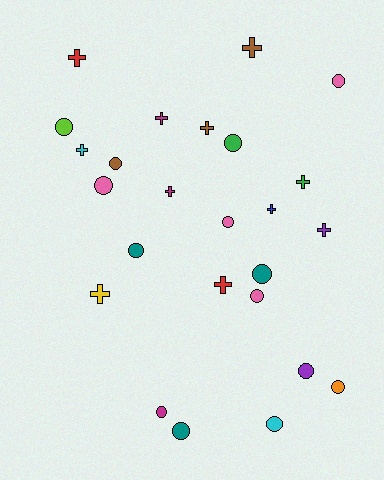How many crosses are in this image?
There are 11 crosses.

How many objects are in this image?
There are 25 objects.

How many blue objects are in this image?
There is 1 blue object.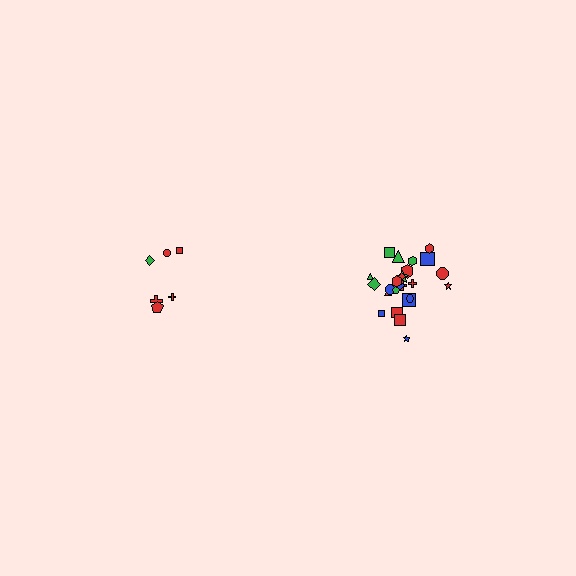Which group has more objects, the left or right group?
The right group.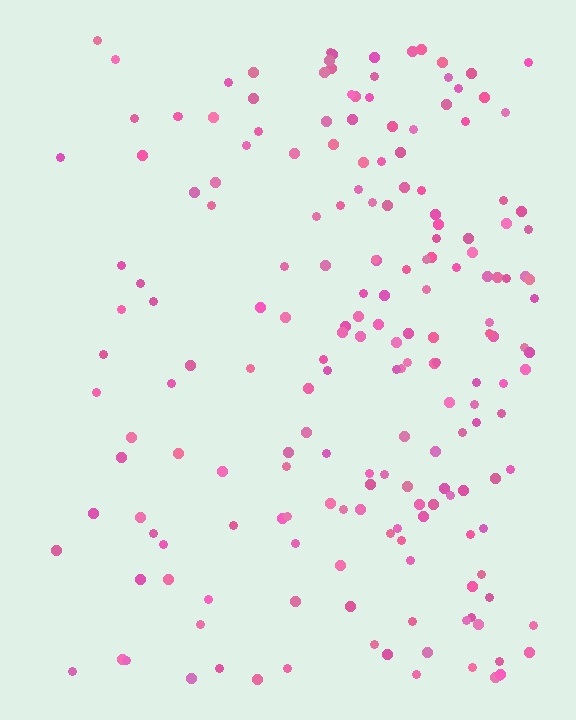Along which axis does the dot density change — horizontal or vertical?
Horizontal.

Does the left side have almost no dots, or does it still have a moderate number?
Still a moderate number, just noticeably fewer than the right.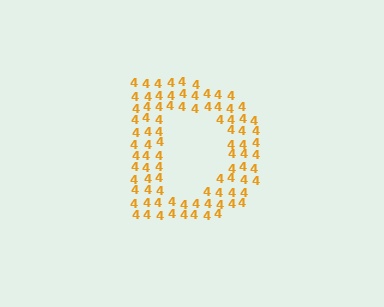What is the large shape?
The large shape is the letter D.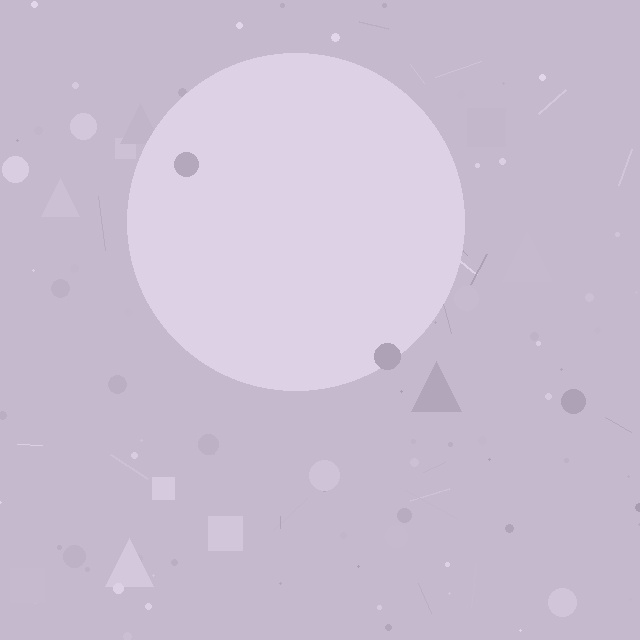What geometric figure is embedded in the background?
A circle is embedded in the background.